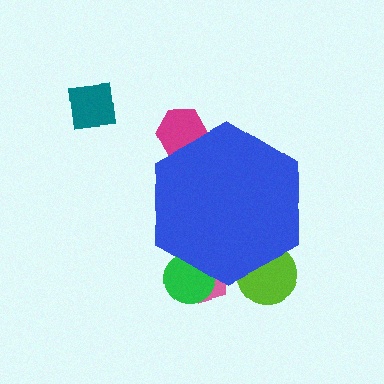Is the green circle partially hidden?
Yes, the green circle is partially hidden behind the blue hexagon.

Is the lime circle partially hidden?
Yes, the lime circle is partially hidden behind the blue hexagon.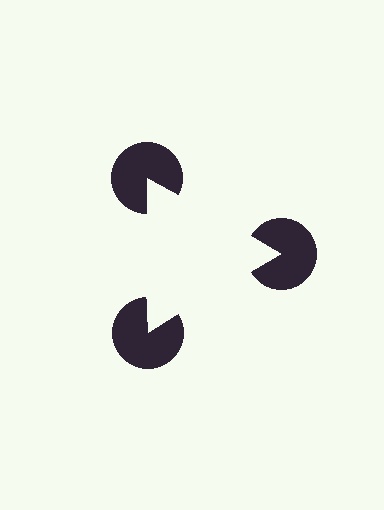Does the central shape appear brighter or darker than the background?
It typically appears slightly brighter than the background, even though no actual brightness change is drawn.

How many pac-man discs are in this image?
There are 3 — one at each vertex of the illusory triangle.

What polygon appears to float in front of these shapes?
An illusory triangle — its edges are inferred from the aligned wedge cuts in the pac-man discs, not physically drawn.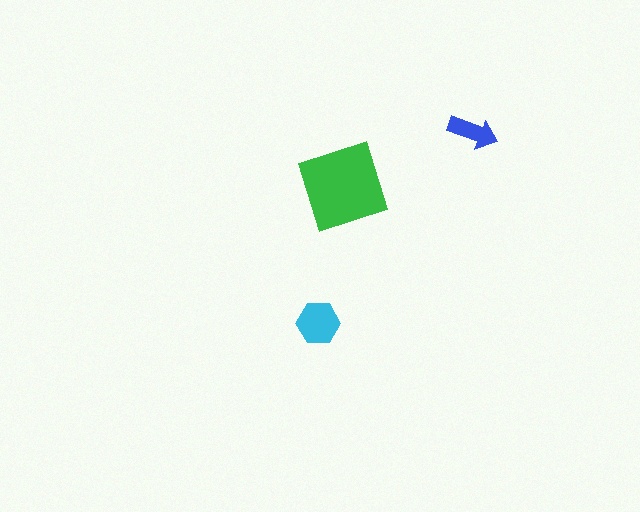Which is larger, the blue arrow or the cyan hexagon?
The cyan hexagon.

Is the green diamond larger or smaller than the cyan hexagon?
Larger.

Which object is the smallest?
The blue arrow.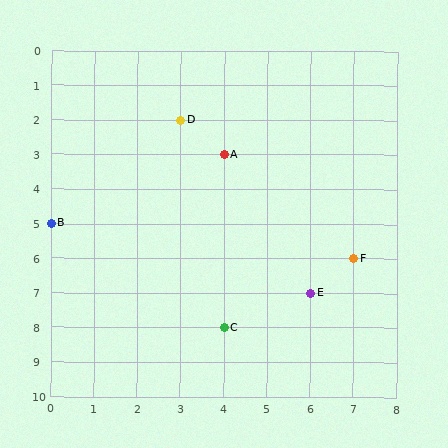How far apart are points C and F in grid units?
Points C and F are 3 columns and 2 rows apart (about 3.6 grid units diagonally).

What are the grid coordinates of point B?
Point B is at grid coordinates (0, 5).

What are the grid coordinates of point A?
Point A is at grid coordinates (4, 3).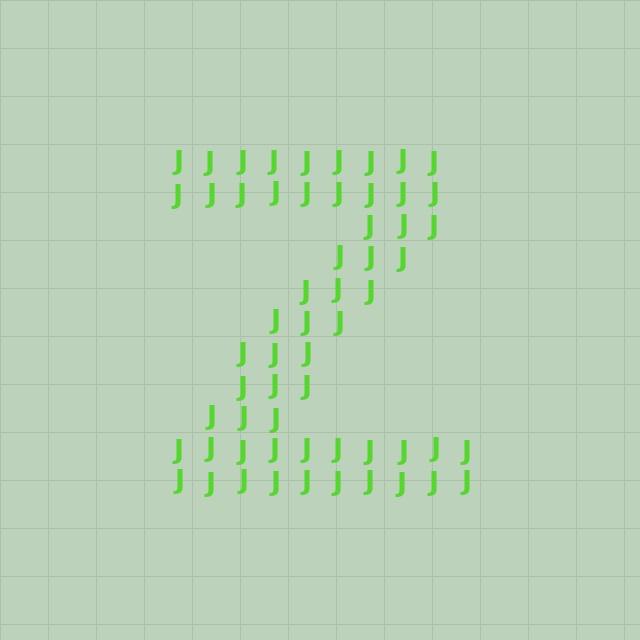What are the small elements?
The small elements are letter J's.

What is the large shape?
The large shape is the letter Z.